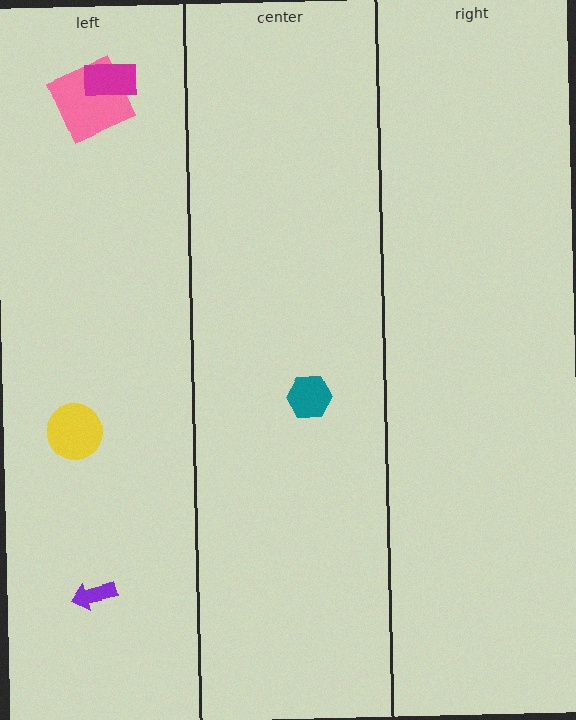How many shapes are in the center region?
1.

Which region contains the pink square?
The left region.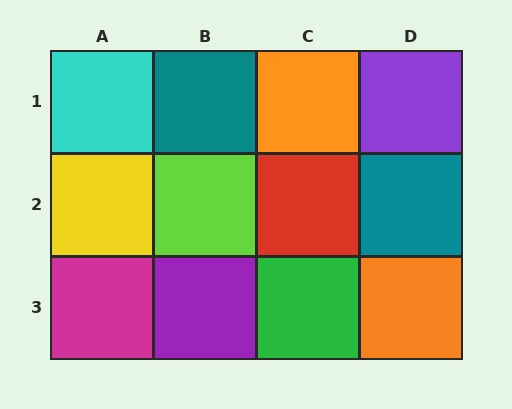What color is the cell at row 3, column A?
Magenta.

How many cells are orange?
2 cells are orange.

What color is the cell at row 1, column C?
Orange.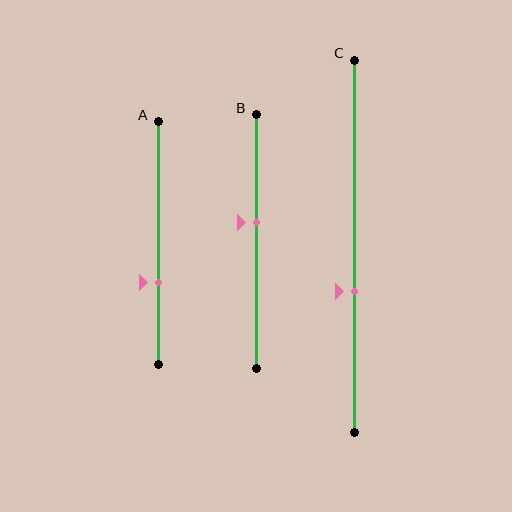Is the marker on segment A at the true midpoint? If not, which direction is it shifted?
No, the marker on segment A is shifted downward by about 16% of the segment length.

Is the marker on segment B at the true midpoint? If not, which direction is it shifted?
No, the marker on segment B is shifted upward by about 8% of the segment length.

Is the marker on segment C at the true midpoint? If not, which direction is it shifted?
No, the marker on segment C is shifted downward by about 12% of the segment length.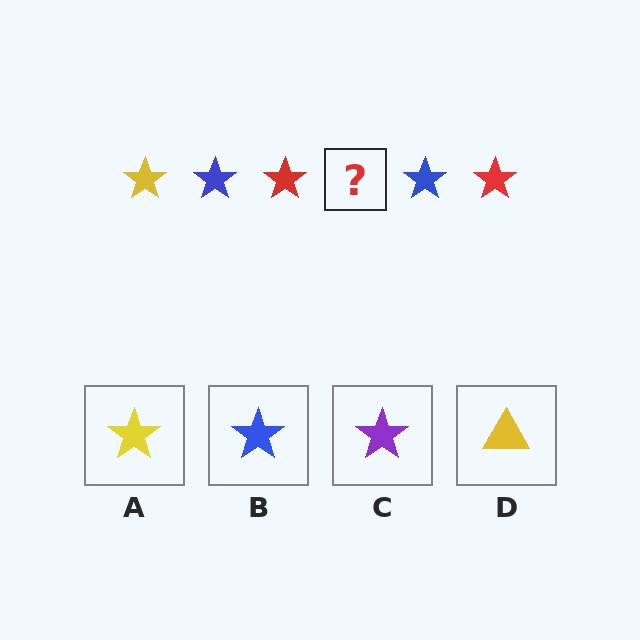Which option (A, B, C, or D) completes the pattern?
A.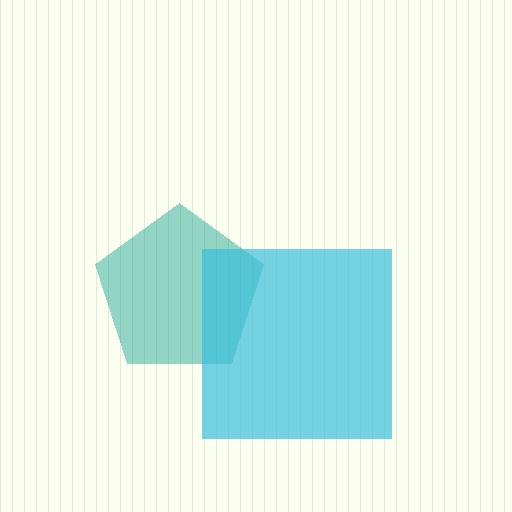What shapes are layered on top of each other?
The layered shapes are: a teal pentagon, a cyan square.